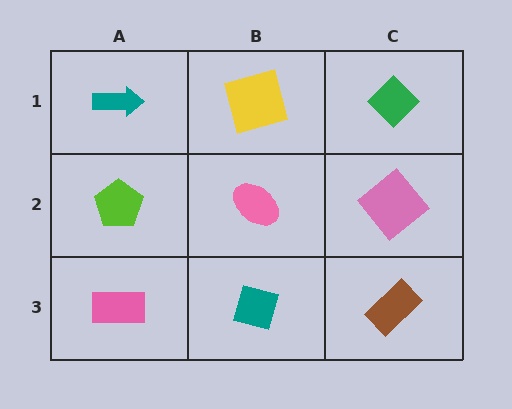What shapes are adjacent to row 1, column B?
A pink ellipse (row 2, column B), a teal arrow (row 1, column A), a green diamond (row 1, column C).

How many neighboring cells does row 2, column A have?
3.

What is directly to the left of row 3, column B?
A pink rectangle.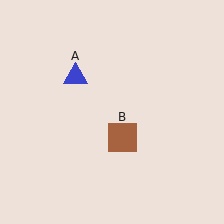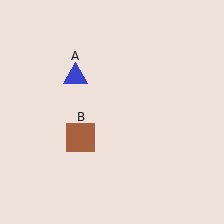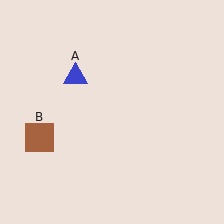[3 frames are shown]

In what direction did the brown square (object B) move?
The brown square (object B) moved left.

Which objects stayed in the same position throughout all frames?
Blue triangle (object A) remained stationary.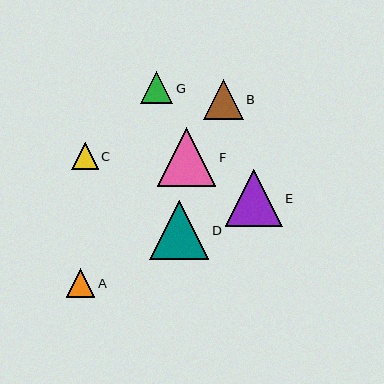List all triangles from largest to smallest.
From largest to smallest: D, F, E, B, G, A, C.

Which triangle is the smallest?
Triangle C is the smallest with a size of approximately 26 pixels.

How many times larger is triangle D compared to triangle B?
Triangle D is approximately 1.5 times the size of triangle B.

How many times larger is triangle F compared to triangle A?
Triangle F is approximately 2.0 times the size of triangle A.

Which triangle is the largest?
Triangle D is the largest with a size of approximately 59 pixels.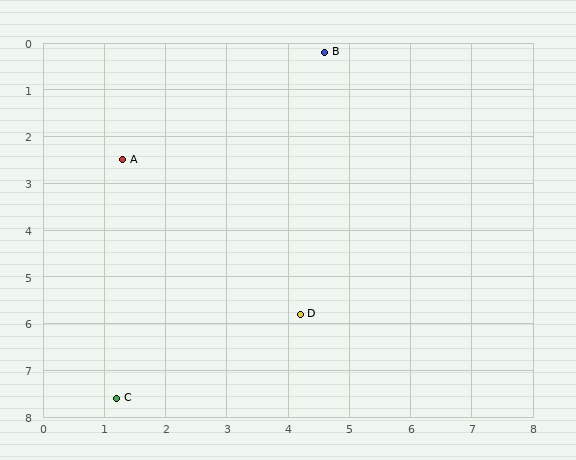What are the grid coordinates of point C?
Point C is at approximately (1.2, 7.6).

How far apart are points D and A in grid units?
Points D and A are about 4.4 grid units apart.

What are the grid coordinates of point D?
Point D is at approximately (4.2, 5.8).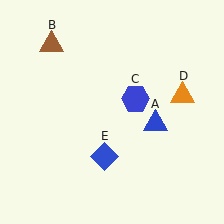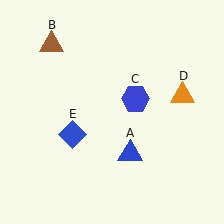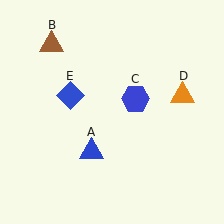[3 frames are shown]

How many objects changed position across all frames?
2 objects changed position: blue triangle (object A), blue diamond (object E).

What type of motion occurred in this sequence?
The blue triangle (object A), blue diamond (object E) rotated clockwise around the center of the scene.